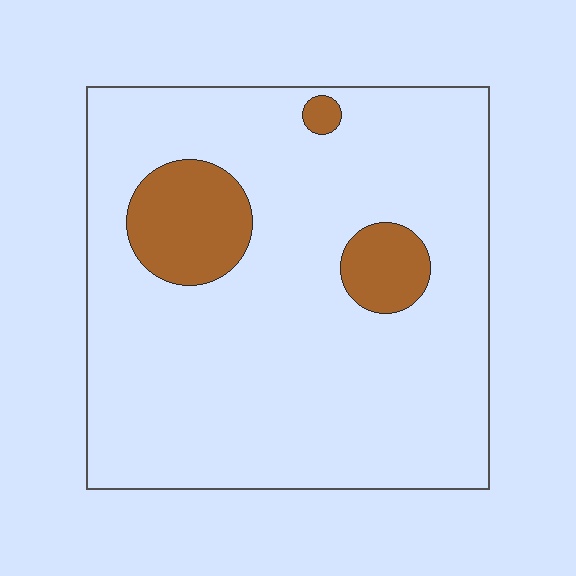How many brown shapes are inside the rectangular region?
3.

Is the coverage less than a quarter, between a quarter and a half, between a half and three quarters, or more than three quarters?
Less than a quarter.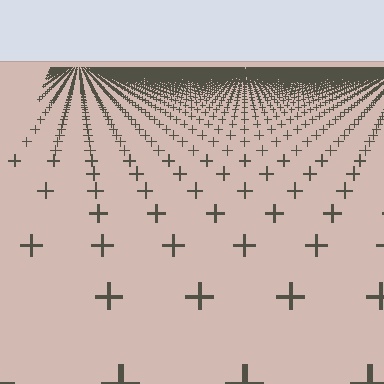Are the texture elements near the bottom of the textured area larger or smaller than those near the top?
Larger. Near the bottom, elements are closer to the viewer and appear at a bigger on-screen size.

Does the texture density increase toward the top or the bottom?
Density increases toward the top.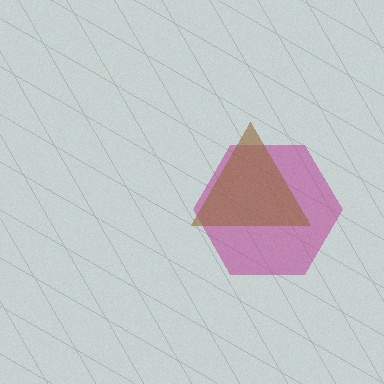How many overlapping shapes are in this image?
There are 2 overlapping shapes in the image.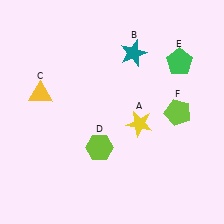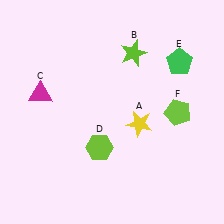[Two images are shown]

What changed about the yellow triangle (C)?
In Image 1, C is yellow. In Image 2, it changed to magenta.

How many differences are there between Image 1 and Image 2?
There are 2 differences between the two images.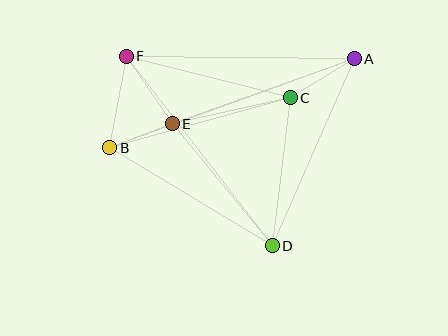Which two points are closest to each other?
Points B and E are closest to each other.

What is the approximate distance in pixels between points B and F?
The distance between B and F is approximately 93 pixels.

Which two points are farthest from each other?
Points A and B are farthest from each other.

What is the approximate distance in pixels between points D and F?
The distance between D and F is approximately 239 pixels.